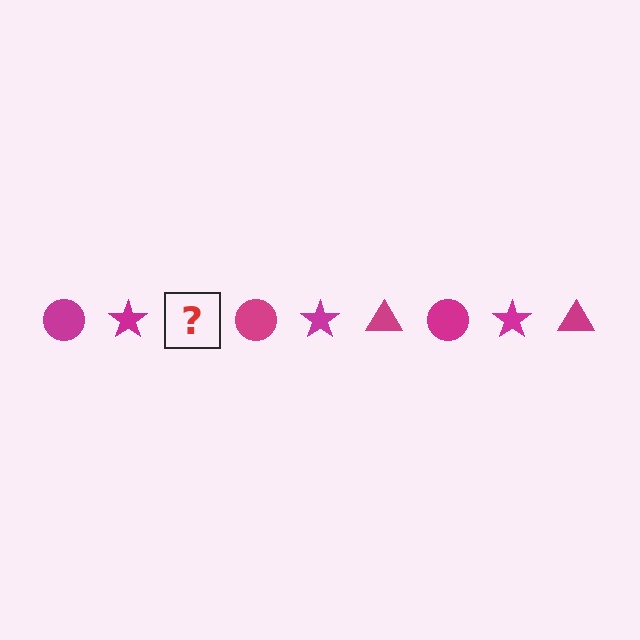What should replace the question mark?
The question mark should be replaced with a magenta triangle.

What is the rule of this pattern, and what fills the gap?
The rule is that the pattern cycles through circle, star, triangle shapes in magenta. The gap should be filled with a magenta triangle.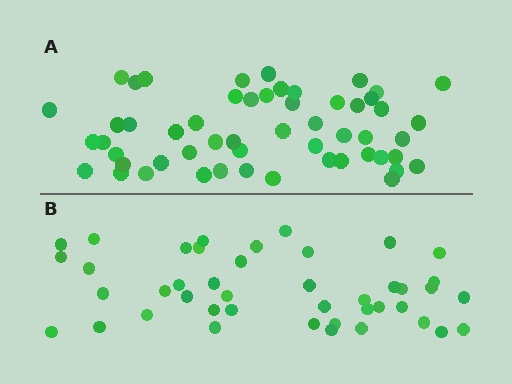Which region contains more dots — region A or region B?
Region A (the top region) has more dots.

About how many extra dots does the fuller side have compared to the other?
Region A has roughly 12 or so more dots than region B.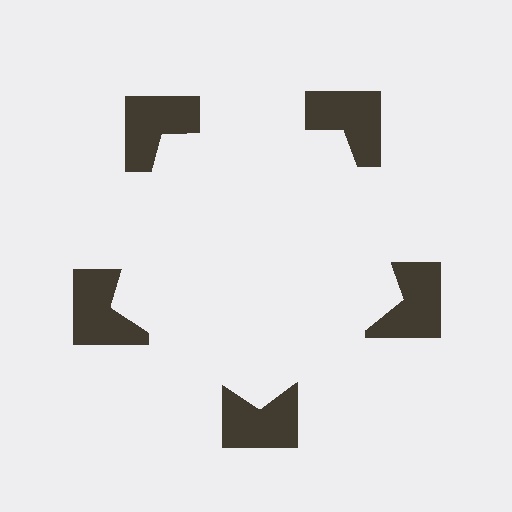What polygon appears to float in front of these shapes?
An illusory pentagon — its edges are inferred from the aligned wedge cuts in the notched squares, not physically drawn.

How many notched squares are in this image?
There are 5 — one at each vertex of the illusory pentagon.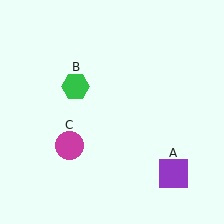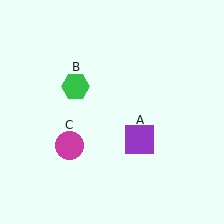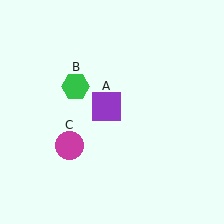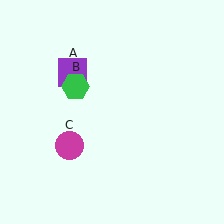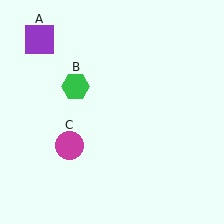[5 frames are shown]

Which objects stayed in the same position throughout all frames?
Green hexagon (object B) and magenta circle (object C) remained stationary.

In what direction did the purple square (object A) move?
The purple square (object A) moved up and to the left.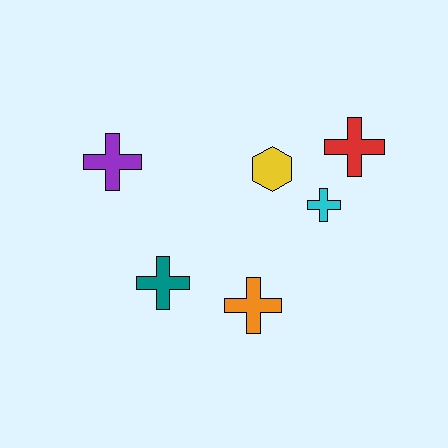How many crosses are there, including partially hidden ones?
There are 5 crosses.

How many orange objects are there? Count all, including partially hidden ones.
There is 1 orange object.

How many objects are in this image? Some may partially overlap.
There are 6 objects.